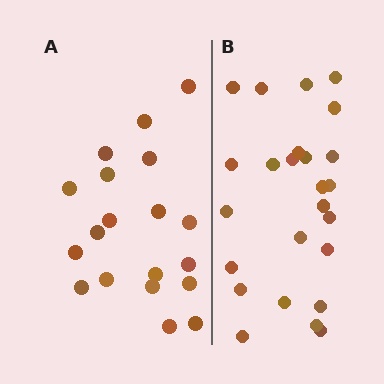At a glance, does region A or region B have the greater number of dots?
Region B (the right region) has more dots.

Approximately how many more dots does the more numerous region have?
Region B has about 6 more dots than region A.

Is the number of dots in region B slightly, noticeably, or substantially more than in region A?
Region B has noticeably more, but not dramatically so. The ratio is roughly 1.3 to 1.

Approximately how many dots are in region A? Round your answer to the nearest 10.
About 20 dots. (The exact count is 19, which rounds to 20.)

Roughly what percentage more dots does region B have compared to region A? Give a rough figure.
About 30% more.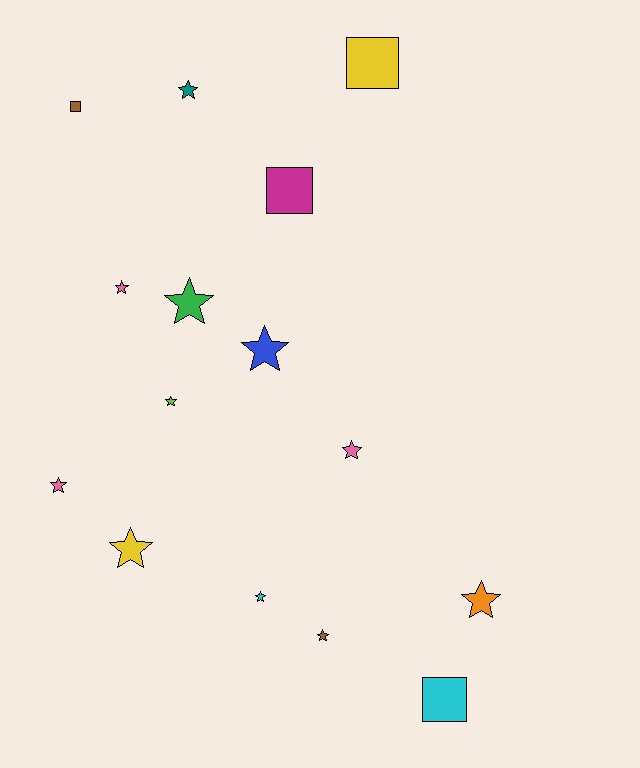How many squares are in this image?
There are 4 squares.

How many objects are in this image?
There are 15 objects.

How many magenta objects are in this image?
There is 1 magenta object.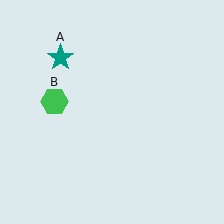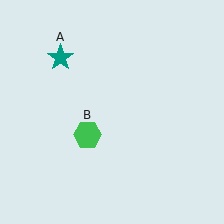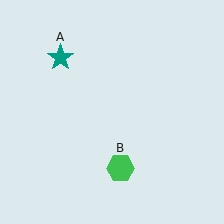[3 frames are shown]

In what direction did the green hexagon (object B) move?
The green hexagon (object B) moved down and to the right.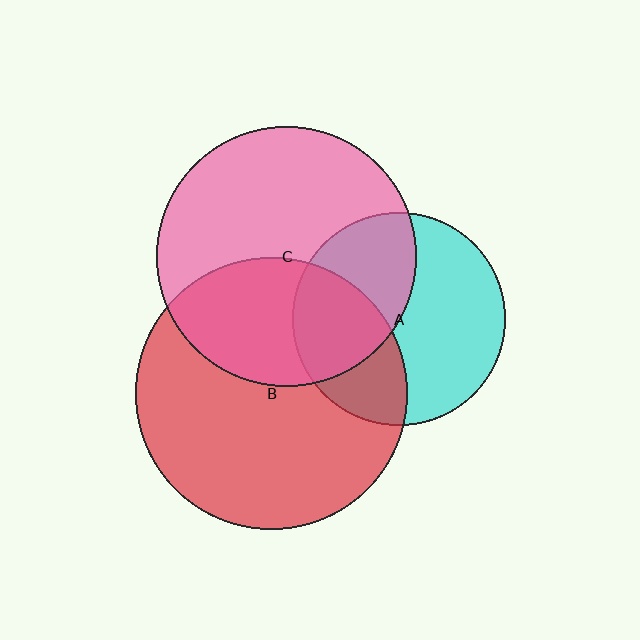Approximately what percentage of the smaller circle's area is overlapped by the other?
Approximately 35%.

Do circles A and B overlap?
Yes.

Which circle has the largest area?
Circle B (red).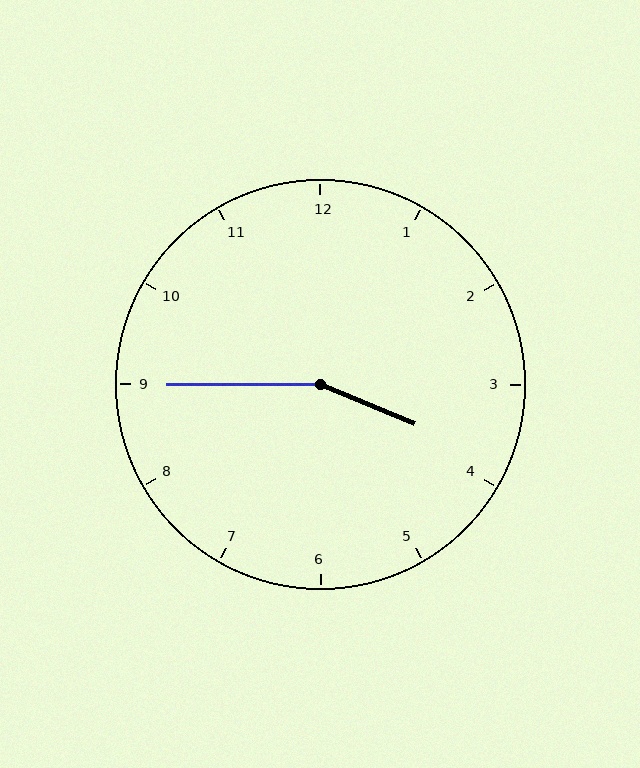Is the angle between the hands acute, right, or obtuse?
It is obtuse.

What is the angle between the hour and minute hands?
Approximately 158 degrees.